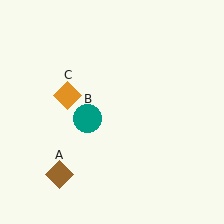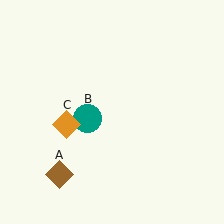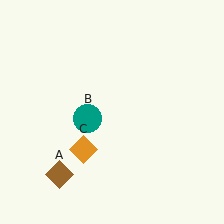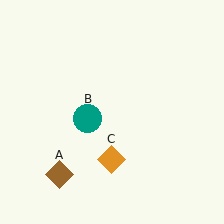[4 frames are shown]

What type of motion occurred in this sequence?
The orange diamond (object C) rotated counterclockwise around the center of the scene.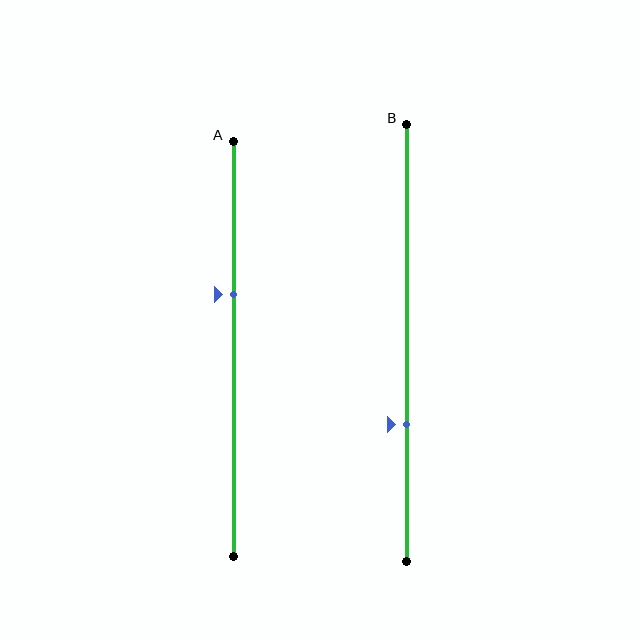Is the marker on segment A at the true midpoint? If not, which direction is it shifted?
No, the marker on segment A is shifted upward by about 13% of the segment length.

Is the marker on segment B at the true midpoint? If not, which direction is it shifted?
No, the marker on segment B is shifted downward by about 19% of the segment length.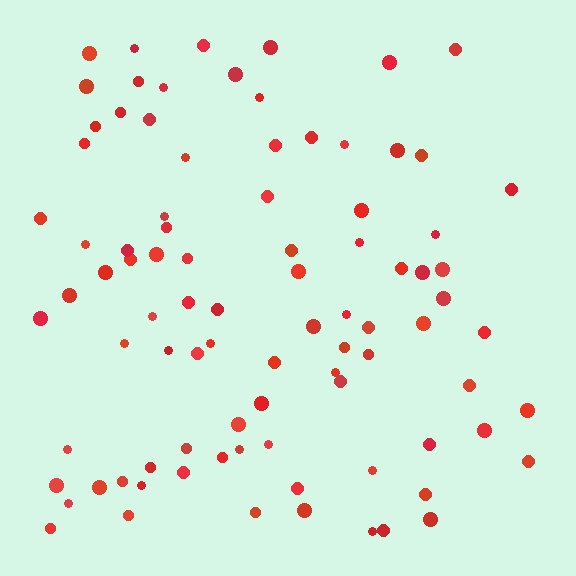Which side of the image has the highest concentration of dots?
The left.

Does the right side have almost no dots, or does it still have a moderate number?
Still a moderate number, just noticeably fewer than the left.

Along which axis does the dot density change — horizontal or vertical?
Horizontal.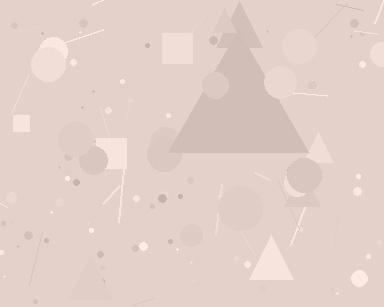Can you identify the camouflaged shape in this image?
The camouflaged shape is a triangle.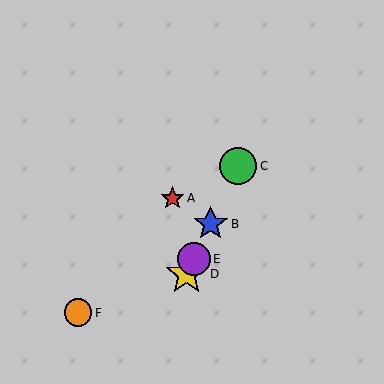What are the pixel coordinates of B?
Object B is at (211, 224).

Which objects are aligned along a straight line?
Objects B, C, D, E are aligned along a straight line.